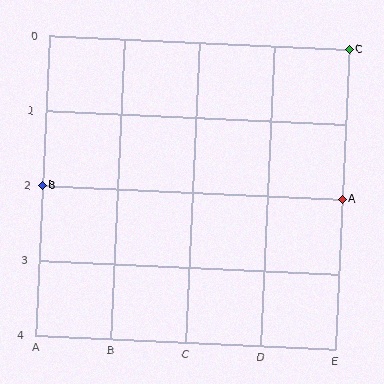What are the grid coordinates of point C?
Point C is at grid coordinates (E, 0).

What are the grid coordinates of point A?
Point A is at grid coordinates (E, 2).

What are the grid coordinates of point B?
Point B is at grid coordinates (A, 2).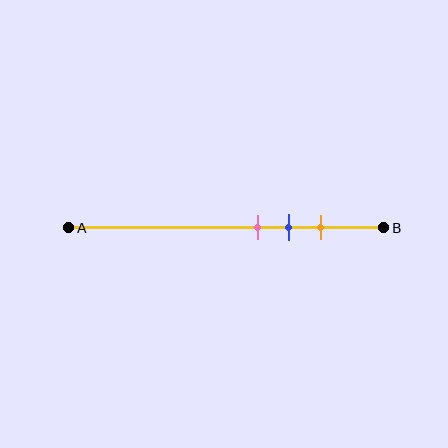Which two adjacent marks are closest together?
The pink and blue marks are the closest adjacent pair.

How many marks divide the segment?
There are 3 marks dividing the segment.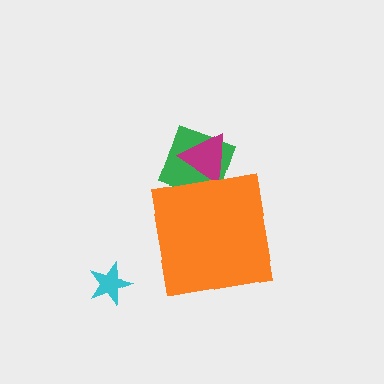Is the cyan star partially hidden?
No, the cyan star is fully visible.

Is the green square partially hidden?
Yes, the green square is partially hidden behind the orange square.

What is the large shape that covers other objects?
An orange square.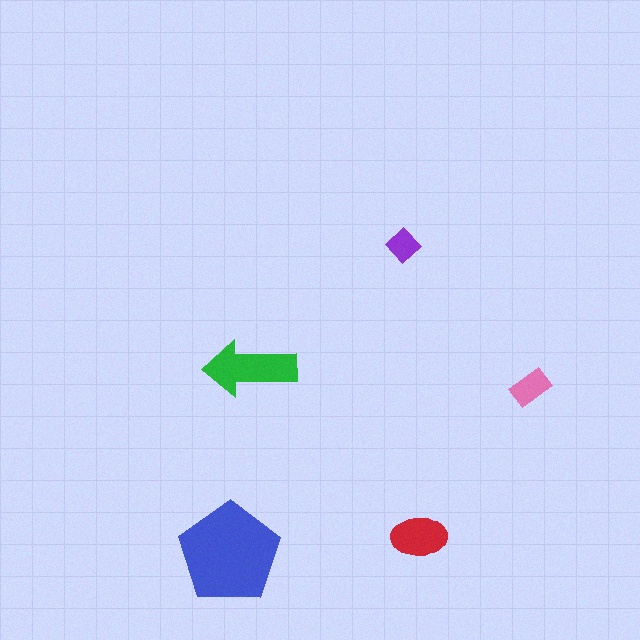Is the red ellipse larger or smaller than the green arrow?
Smaller.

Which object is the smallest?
The purple diamond.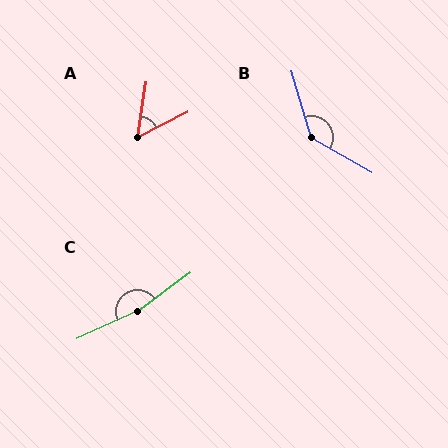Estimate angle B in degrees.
Approximately 136 degrees.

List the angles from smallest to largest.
A (55°), B (136°), C (168°).